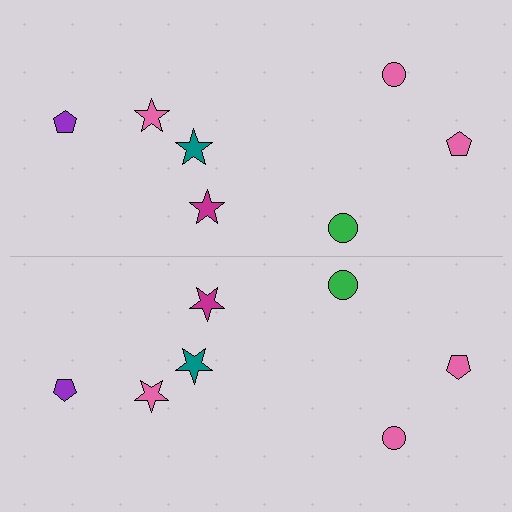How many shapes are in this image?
There are 14 shapes in this image.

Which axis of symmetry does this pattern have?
The pattern has a horizontal axis of symmetry running through the center of the image.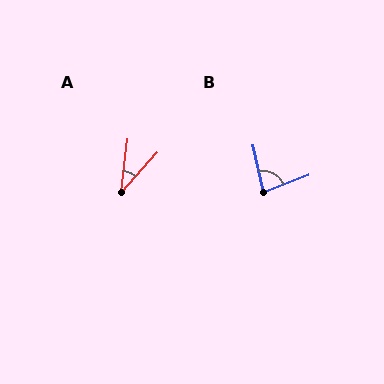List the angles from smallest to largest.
A (35°), B (81°).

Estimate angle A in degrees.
Approximately 35 degrees.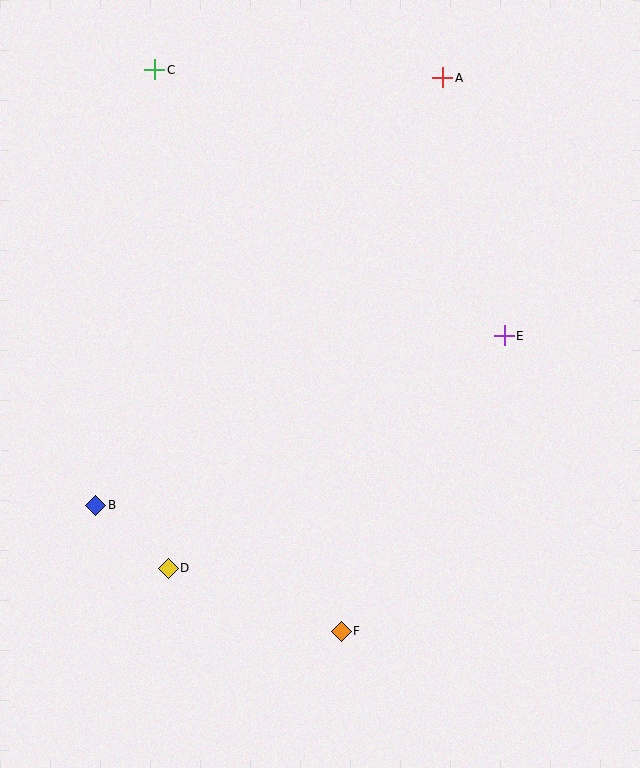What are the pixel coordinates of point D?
Point D is at (168, 568).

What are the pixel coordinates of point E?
Point E is at (504, 336).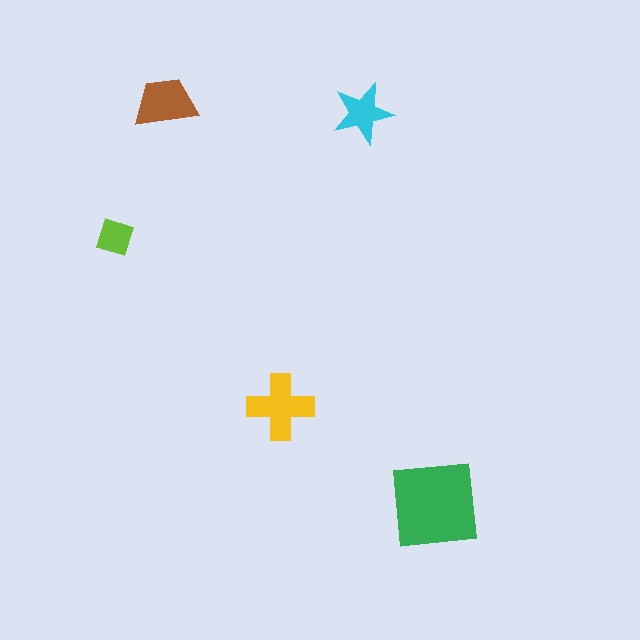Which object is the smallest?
The lime diamond.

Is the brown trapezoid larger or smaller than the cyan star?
Larger.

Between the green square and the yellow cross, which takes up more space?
The green square.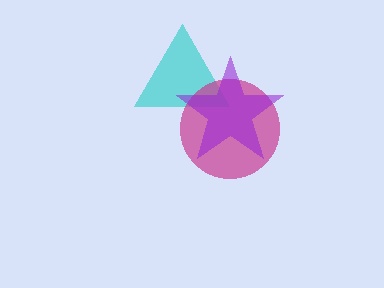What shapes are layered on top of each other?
The layered shapes are: a cyan triangle, a magenta circle, a purple star.